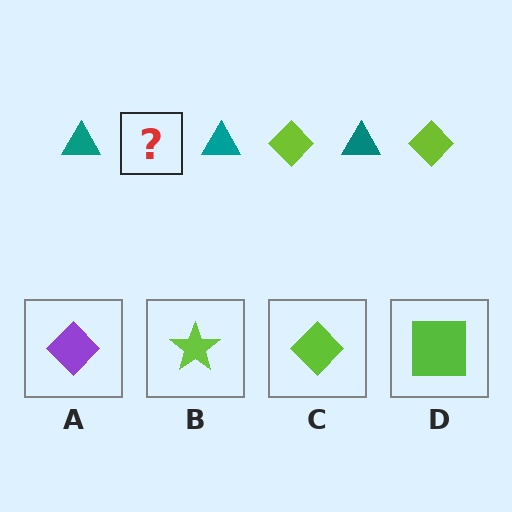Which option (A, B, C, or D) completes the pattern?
C.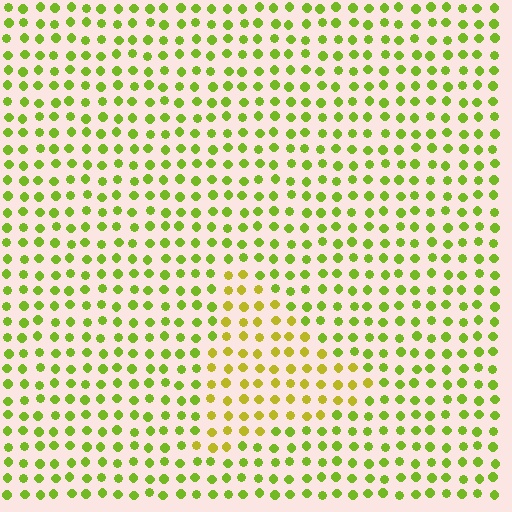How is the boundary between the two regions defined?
The boundary is defined purely by a slight shift in hue (about 29 degrees). Spacing, size, and orientation are identical on both sides.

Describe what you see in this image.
The image is filled with small lime elements in a uniform arrangement. A triangle-shaped region is visible where the elements are tinted to a slightly different hue, forming a subtle color boundary.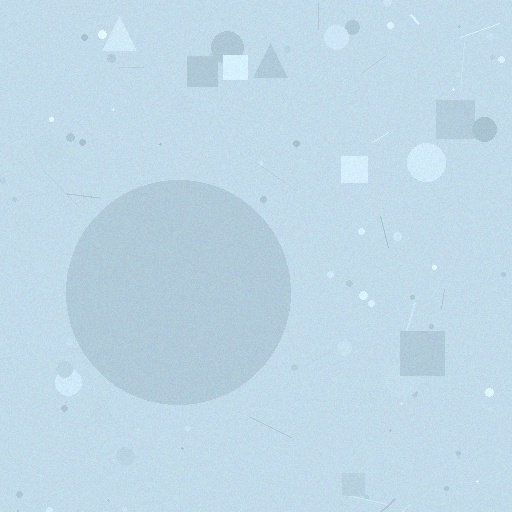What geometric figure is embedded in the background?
A circle is embedded in the background.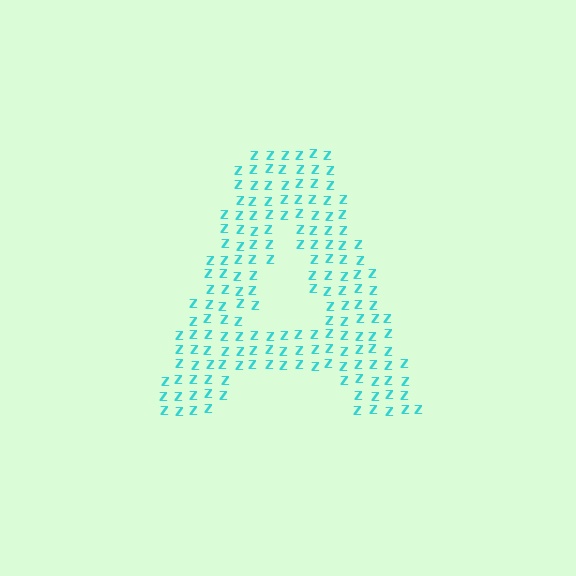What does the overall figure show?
The overall figure shows the letter A.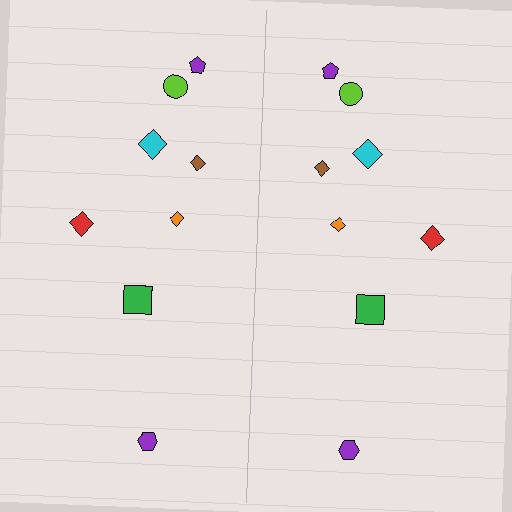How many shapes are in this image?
There are 16 shapes in this image.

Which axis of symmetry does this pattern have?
The pattern has a vertical axis of symmetry running through the center of the image.